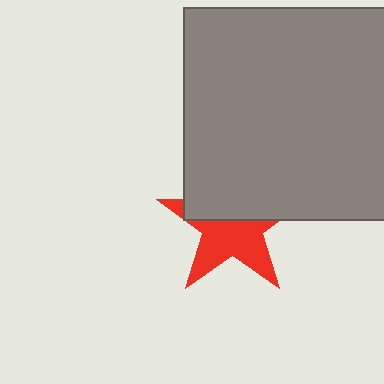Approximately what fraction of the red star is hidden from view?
Roughly 48% of the red star is hidden behind the gray square.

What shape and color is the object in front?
The object in front is a gray square.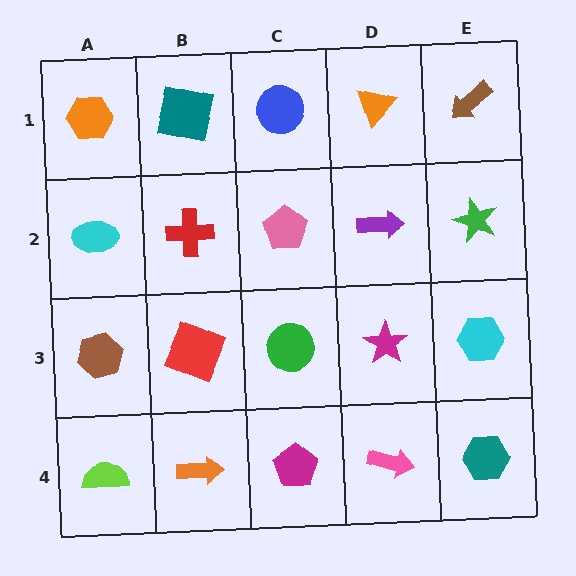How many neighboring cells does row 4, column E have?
2.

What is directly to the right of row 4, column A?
An orange arrow.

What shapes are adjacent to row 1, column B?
A red cross (row 2, column B), an orange hexagon (row 1, column A), a blue circle (row 1, column C).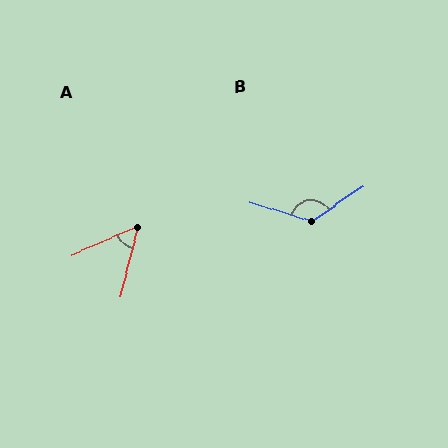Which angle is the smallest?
A, at approximately 53 degrees.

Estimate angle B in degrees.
Approximately 128 degrees.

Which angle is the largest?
B, at approximately 128 degrees.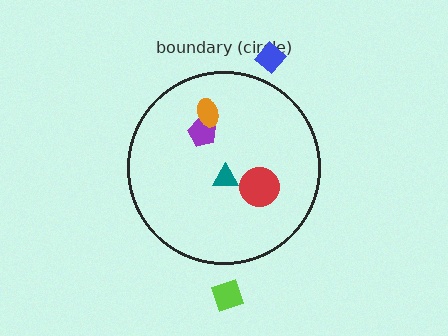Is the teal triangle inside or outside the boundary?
Inside.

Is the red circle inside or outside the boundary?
Inside.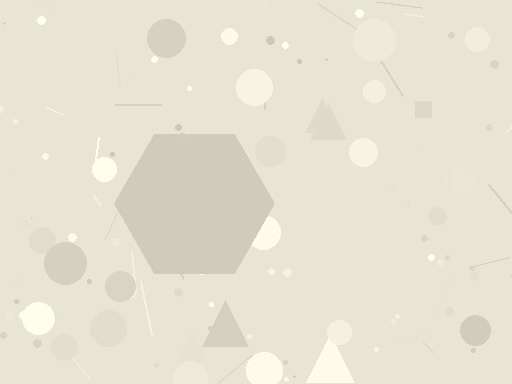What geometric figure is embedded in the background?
A hexagon is embedded in the background.